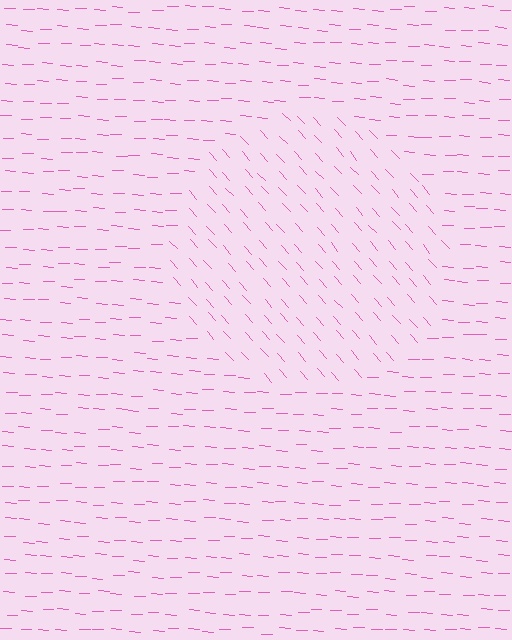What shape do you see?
I see a circle.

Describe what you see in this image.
The image is filled with small pink line segments. A circle region in the image has lines oriented differently from the surrounding lines, creating a visible texture boundary.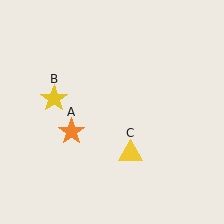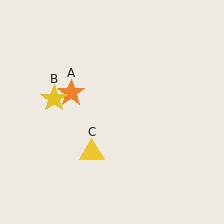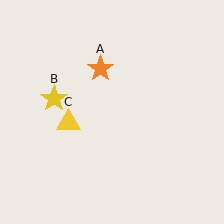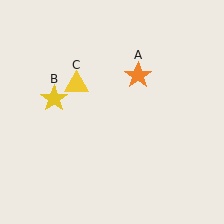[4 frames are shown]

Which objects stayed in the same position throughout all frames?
Yellow star (object B) remained stationary.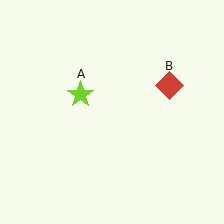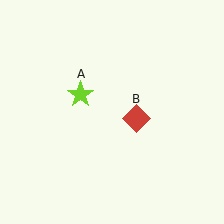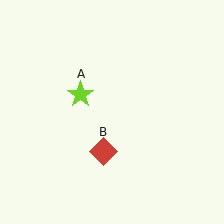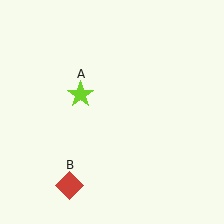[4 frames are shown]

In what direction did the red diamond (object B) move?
The red diamond (object B) moved down and to the left.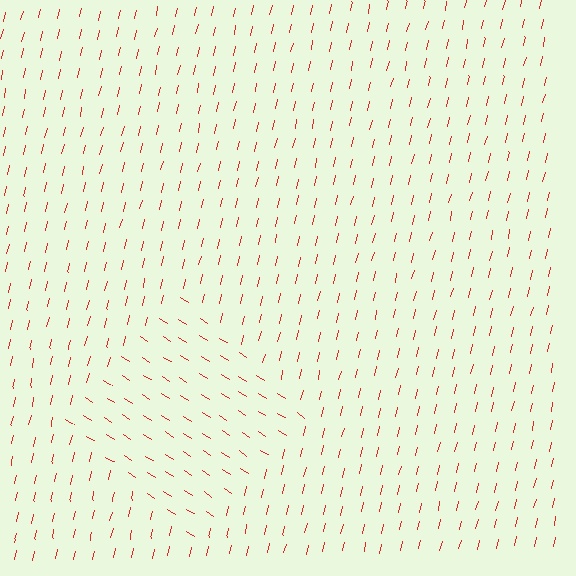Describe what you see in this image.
The image is filled with small red line segments. A diamond region in the image has lines oriented differently from the surrounding lines, creating a visible texture boundary.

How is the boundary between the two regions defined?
The boundary is defined purely by a change in line orientation (approximately 71 degrees difference). All lines are the same color and thickness.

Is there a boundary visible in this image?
Yes, there is a texture boundary formed by a change in line orientation.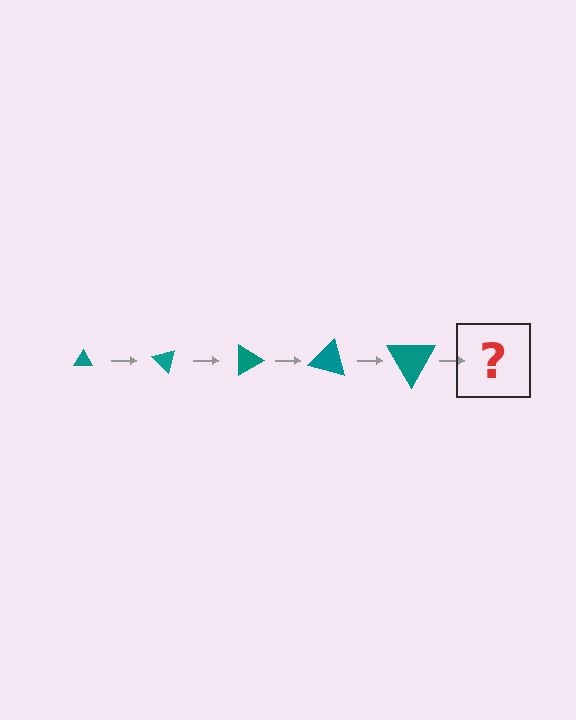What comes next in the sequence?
The next element should be a triangle, larger than the previous one and rotated 225 degrees from the start.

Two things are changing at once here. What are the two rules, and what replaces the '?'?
The two rules are that the triangle grows larger each step and it rotates 45 degrees each step. The '?' should be a triangle, larger than the previous one and rotated 225 degrees from the start.